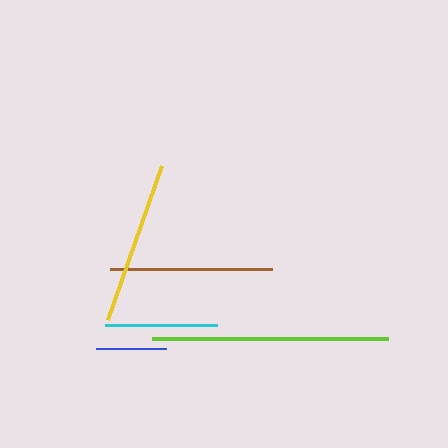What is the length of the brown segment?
The brown segment is approximately 162 pixels long.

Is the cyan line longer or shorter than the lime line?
The lime line is longer than the cyan line.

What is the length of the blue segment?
The blue segment is approximately 70 pixels long.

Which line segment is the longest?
The lime line is the longest at approximately 236 pixels.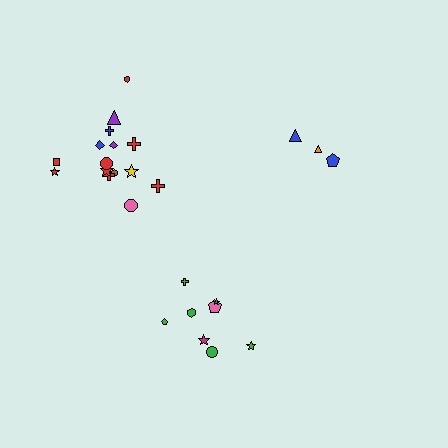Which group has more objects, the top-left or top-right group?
The top-left group.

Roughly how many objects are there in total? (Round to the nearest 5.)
Roughly 25 objects in total.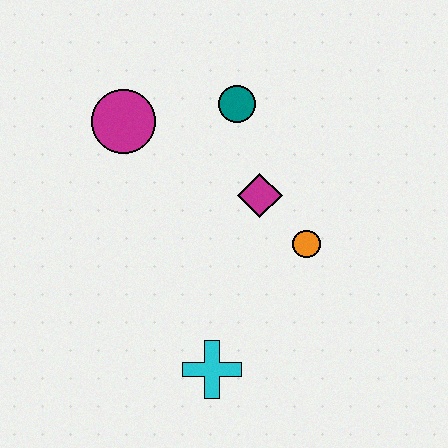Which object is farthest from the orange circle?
The magenta circle is farthest from the orange circle.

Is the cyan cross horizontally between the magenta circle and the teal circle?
Yes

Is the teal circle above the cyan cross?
Yes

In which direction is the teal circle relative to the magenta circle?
The teal circle is to the right of the magenta circle.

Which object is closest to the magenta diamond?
The orange circle is closest to the magenta diamond.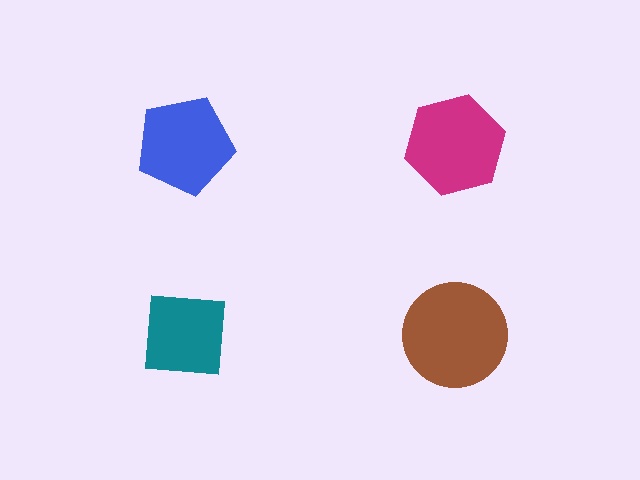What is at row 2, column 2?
A brown circle.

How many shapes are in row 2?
2 shapes.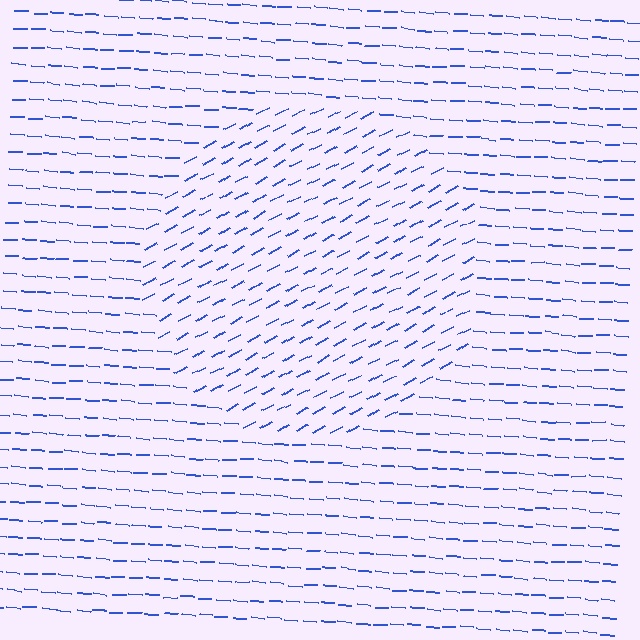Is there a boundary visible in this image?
Yes, there is a texture boundary formed by a change in line orientation.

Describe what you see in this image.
The image is filled with small blue line segments. A circle region in the image has lines oriented differently from the surrounding lines, creating a visible texture boundary.